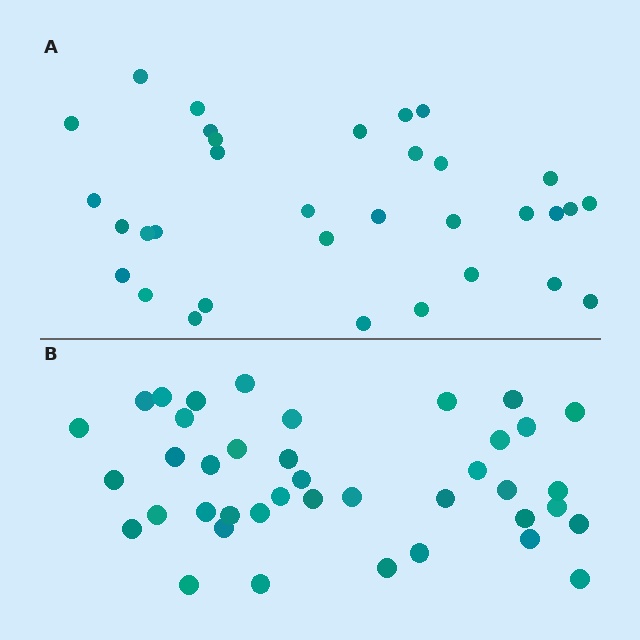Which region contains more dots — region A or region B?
Region B (the bottom region) has more dots.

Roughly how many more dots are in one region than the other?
Region B has roughly 8 or so more dots than region A.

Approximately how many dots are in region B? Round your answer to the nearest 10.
About 40 dots.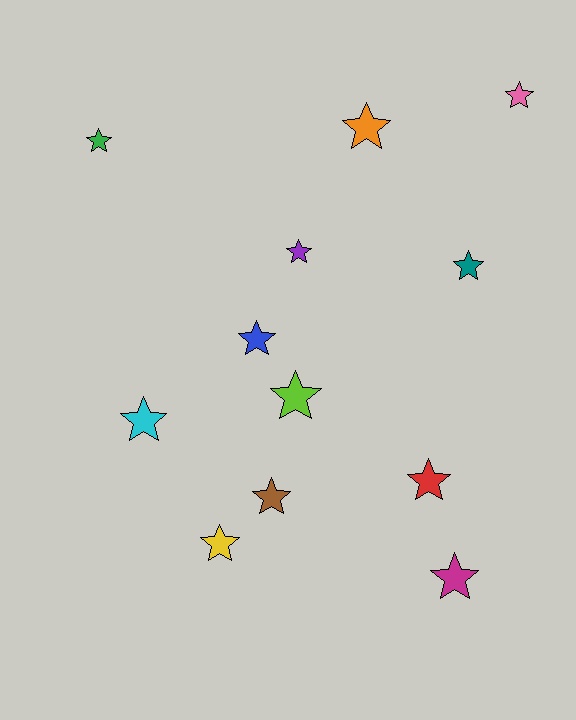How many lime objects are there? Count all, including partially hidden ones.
There is 1 lime object.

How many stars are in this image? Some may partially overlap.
There are 12 stars.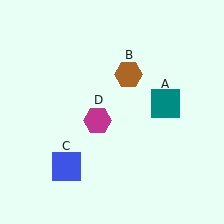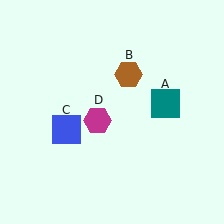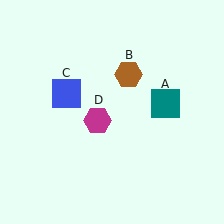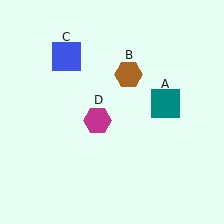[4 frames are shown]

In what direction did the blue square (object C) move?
The blue square (object C) moved up.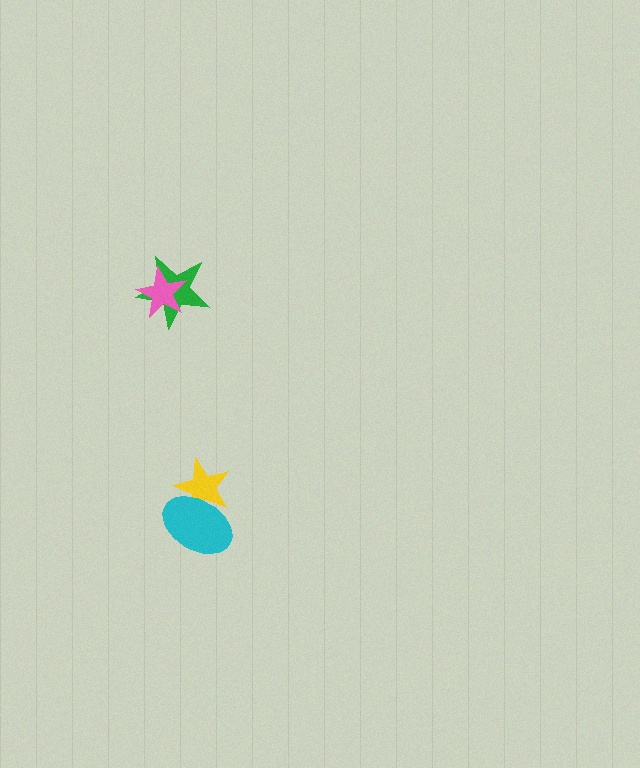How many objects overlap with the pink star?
1 object overlaps with the pink star.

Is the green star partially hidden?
Yes, it is partially covered by another shape.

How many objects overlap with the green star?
1 object overlaps with the green star.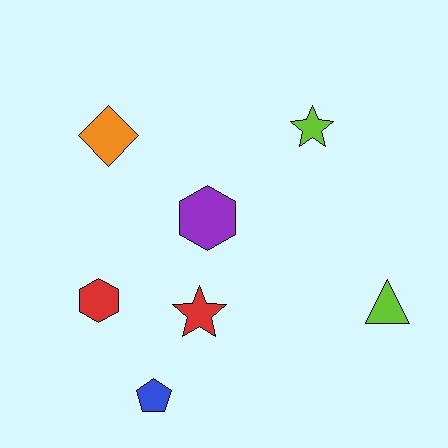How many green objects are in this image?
There are no green objects.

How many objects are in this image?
There are 7 objects.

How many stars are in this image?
There are 2 stars.